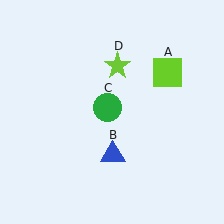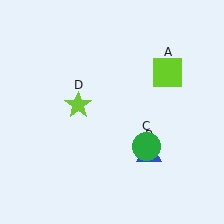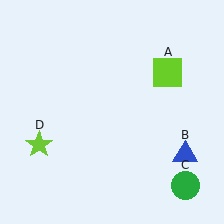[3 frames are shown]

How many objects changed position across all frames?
3 objects changed position: blue triangle (object B), green circle (object C), lime star (object D).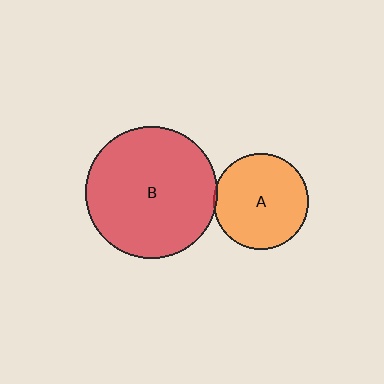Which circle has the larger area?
Circle B (red).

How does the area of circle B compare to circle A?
Approximately 1.9 times.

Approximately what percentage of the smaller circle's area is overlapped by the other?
Approximately 5%.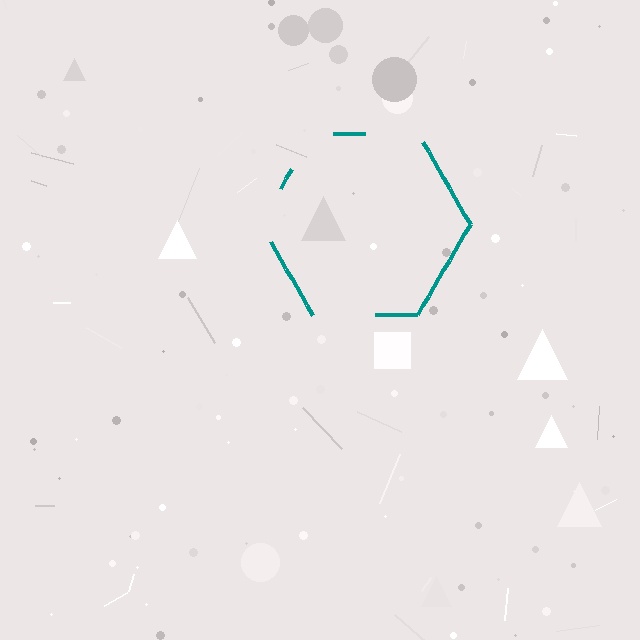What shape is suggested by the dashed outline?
The dashed outline suggests a hexagon.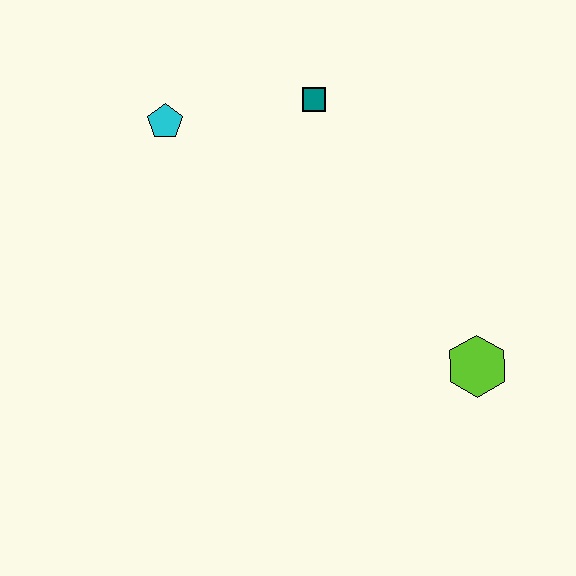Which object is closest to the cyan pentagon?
The teal square is closest to the cyan pentagon.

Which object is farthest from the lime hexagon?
The cyan pentagon is farthest from the lime hexagon.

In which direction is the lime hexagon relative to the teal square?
The lime hexagon is below the teal square.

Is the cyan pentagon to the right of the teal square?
No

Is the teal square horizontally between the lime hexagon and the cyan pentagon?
Yes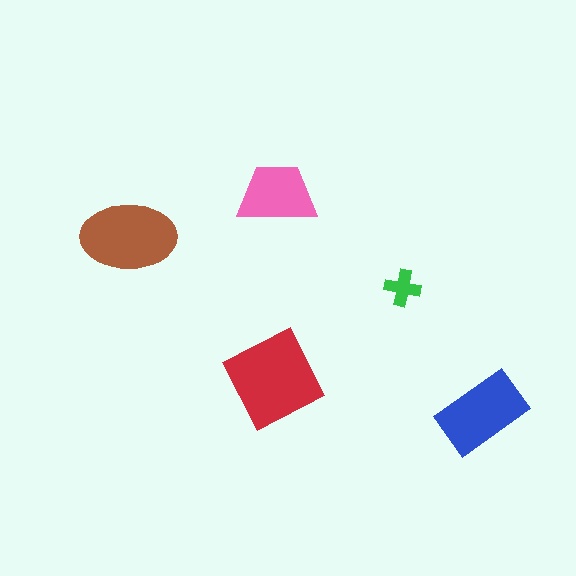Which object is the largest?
The red square.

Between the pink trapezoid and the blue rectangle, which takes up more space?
The blue rectangle.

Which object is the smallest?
The green cross.